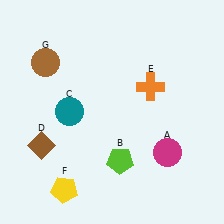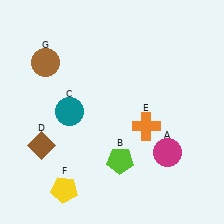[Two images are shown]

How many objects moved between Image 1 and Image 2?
1 object moved between the two images.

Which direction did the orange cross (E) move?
The orange cross (E) moved down.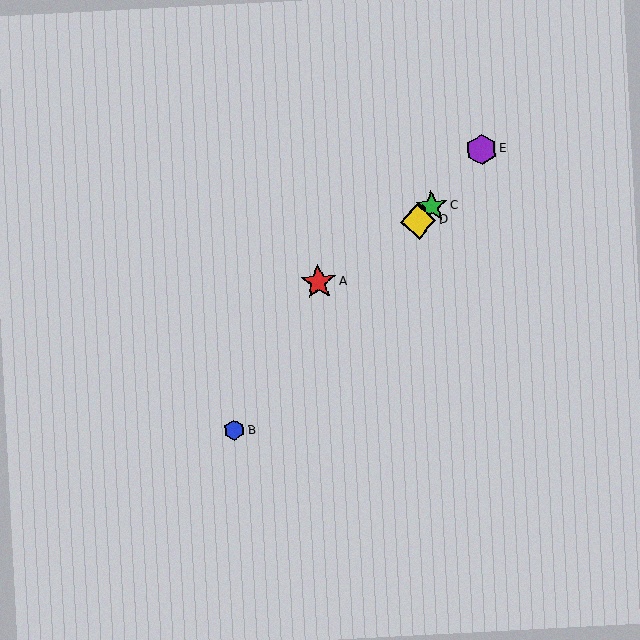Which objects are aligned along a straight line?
Objects B, C, D, E are aligned along a straight line.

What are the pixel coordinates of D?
Object D is at (418, 221).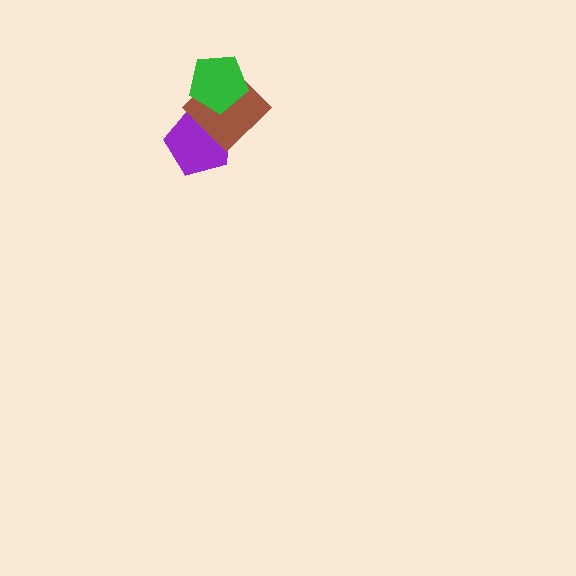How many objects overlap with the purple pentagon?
1 object overlaps with the purple pentagon.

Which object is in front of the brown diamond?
The green pentagon is in front of the brown diamond.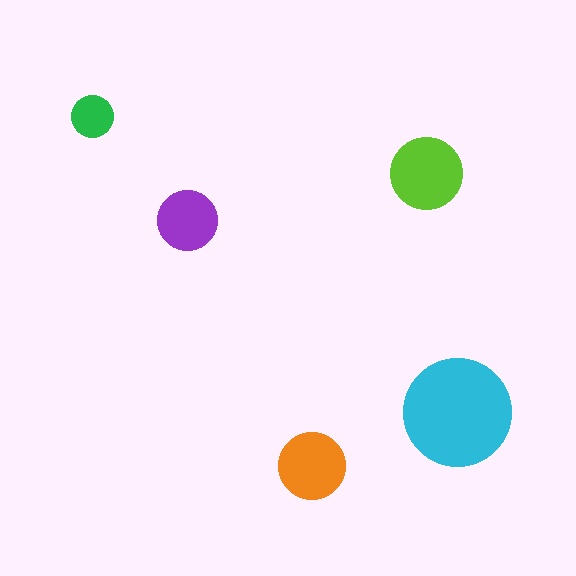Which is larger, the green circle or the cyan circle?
The cyan one.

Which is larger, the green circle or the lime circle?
The lime one.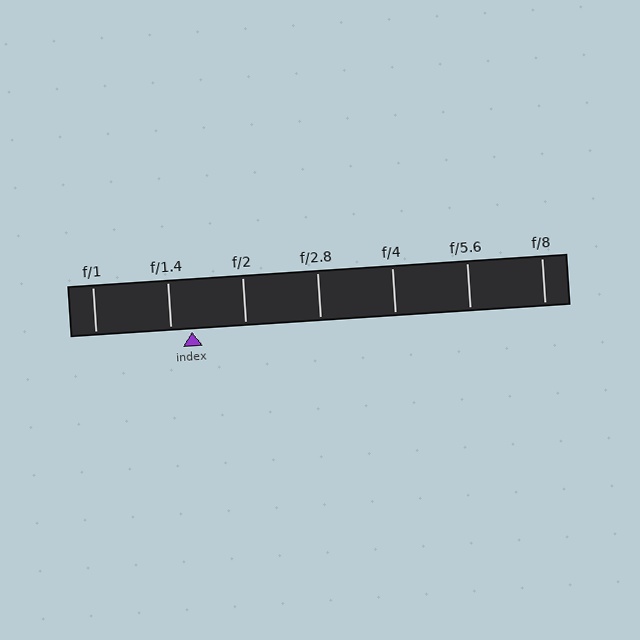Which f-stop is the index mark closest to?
The index mark is closest to f/1.4.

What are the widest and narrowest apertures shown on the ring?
The widest aperture shown is f/1 and the narrowest is f/8.